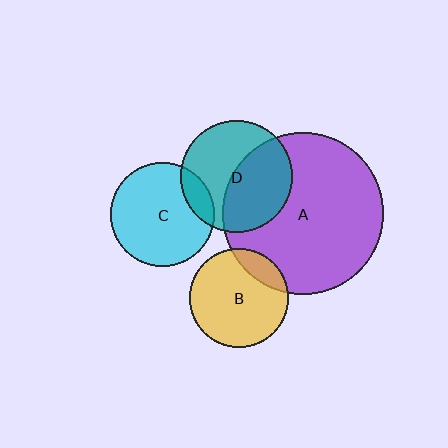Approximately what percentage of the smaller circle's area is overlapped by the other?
Approximately 50%.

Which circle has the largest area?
Circle A (purple).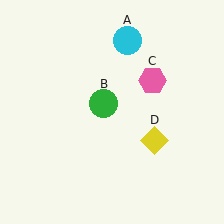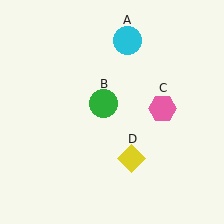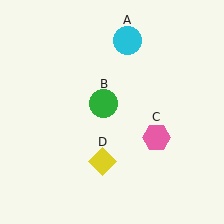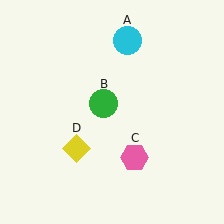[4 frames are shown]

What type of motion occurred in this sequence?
The pink hexagon (object C), yellow diamond (object D) rotated clockwise around the center of the scene.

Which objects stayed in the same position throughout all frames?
Cyan circle (object A) and green circle (object B) remained stationary.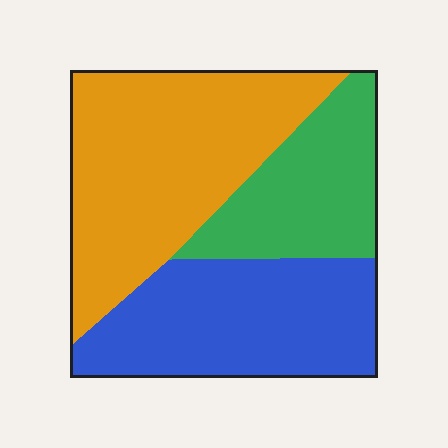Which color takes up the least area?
Green, at roughly 25%.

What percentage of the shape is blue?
Blue covers 34% of the shape.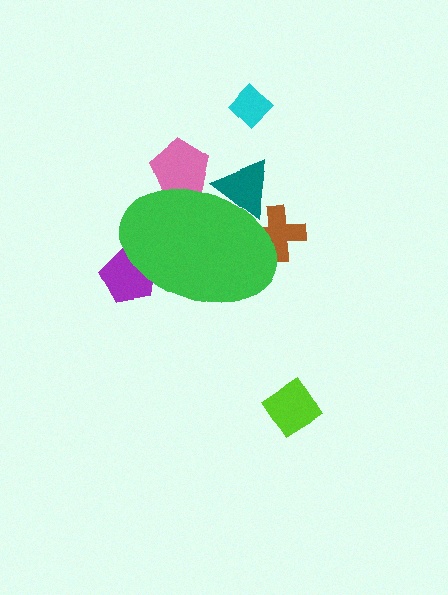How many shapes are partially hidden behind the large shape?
4 shapes are partially hidden.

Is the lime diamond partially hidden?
No, the lime diamond is fully visible.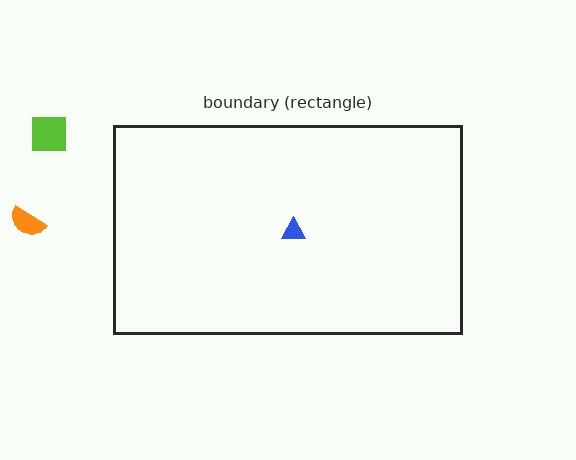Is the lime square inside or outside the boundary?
Outside.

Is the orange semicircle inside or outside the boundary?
Outside.